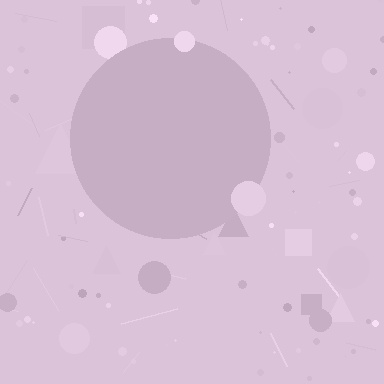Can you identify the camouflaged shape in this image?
The camouflaged shape is a circle.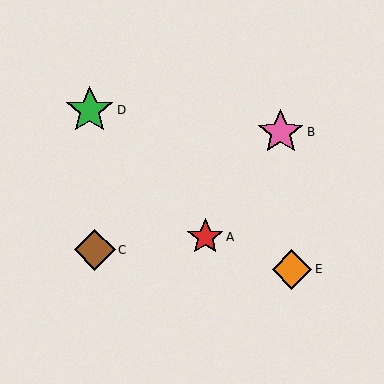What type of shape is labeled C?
Shape C is a brown diamond.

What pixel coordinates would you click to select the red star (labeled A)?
Click at (205, 237) to select the red star A.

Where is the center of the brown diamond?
The center of the brown diamond is at (95, 250).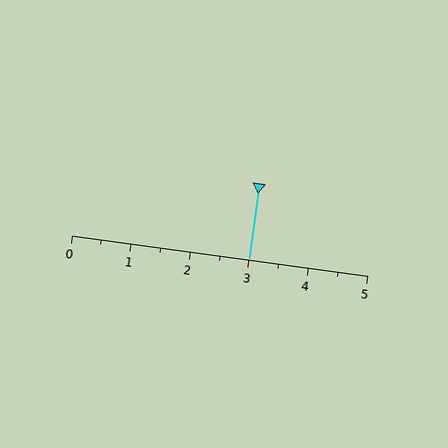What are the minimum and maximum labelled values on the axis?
The axis runs from 0 to 5.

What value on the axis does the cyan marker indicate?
The marker indicates approximately 3.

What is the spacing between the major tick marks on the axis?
The major ticks are spaced 1 apart.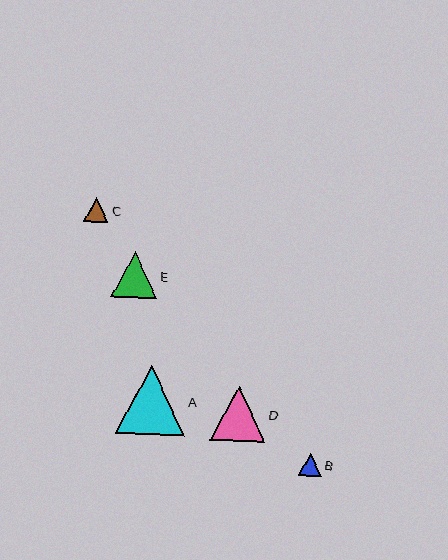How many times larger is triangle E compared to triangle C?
Triangle E is approximately 1.9 times the size of triangle C.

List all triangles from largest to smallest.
From largest to smallest: A, D, E, C, B.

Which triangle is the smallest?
Triangle B is the smallest with a size of approximately 23 pixels.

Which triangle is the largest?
Triangle A is the largest with a size of approximately 69 pixels.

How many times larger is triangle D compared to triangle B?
Triangle D is approximately 2.4 times the size of triangle B.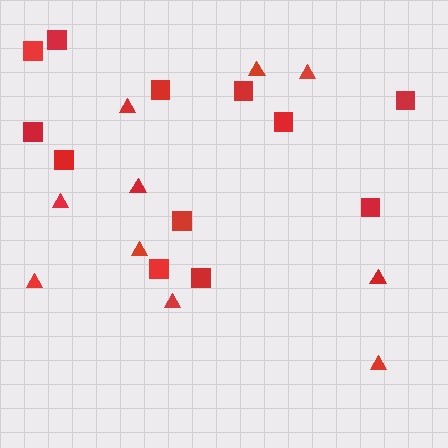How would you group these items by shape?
There are 2 groups: one group of squares (12) and one group of triangles (10).